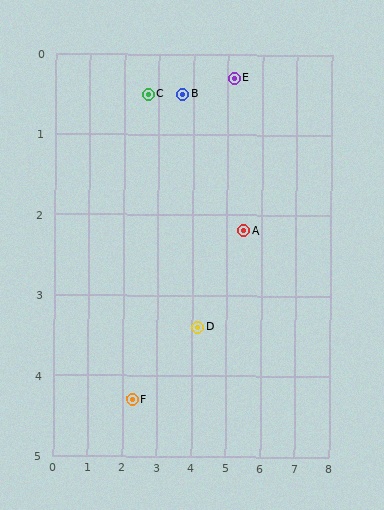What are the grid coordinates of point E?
Point E is at approximately (5.2, 0.3).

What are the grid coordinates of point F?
Point F is at approximately (2.3, 4.3).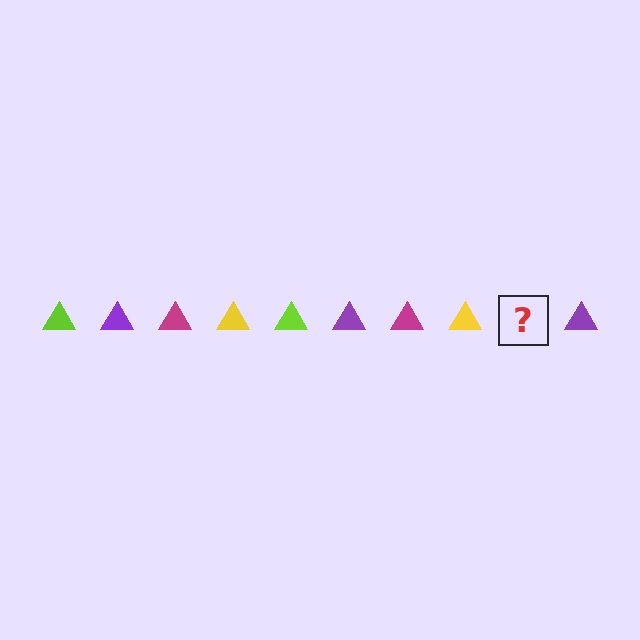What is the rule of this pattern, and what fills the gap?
The rule is that the pattern cycles through lime, purple, magenta, yellow triangles. The gap should be filled with a lime triangle.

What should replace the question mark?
The question mark should be replaced with a lime triangle.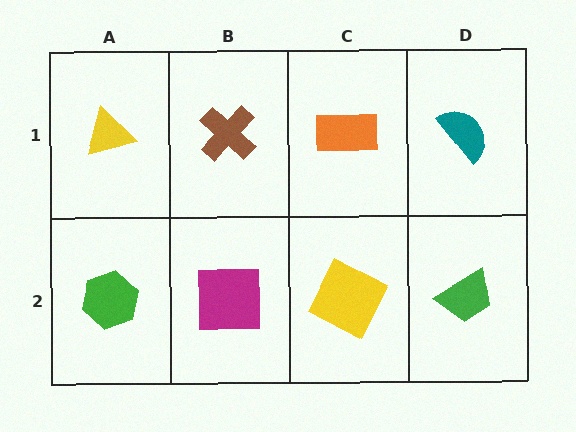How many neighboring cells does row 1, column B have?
3.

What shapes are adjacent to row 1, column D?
A green trapezoid (row 2, column D), an orange rectangle (row 1, column C).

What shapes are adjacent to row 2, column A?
A yellow triangle (row 1, column A), a magenta square (row 2, column B).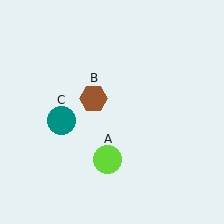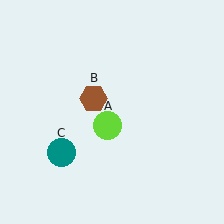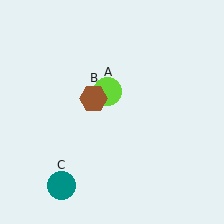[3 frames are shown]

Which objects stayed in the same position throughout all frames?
Brown hexagon (object B) remained stationary.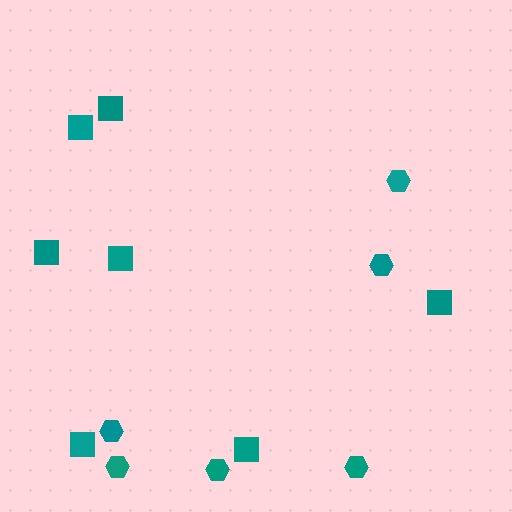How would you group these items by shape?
There are 2 groups: one group of squares (7) and one group of hexagons (6).